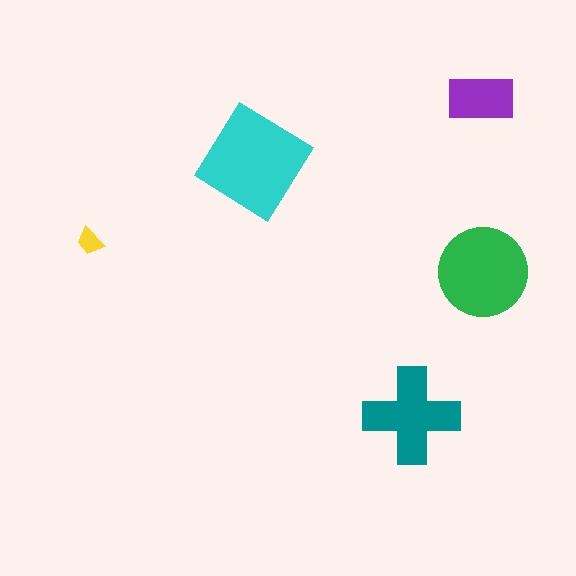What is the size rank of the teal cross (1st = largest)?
3rd.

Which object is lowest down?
The teal cross is bottommost.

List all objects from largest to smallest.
The cyan diamond, the green circle, the teal cross, the purple rectangle, the yellow trapezoid.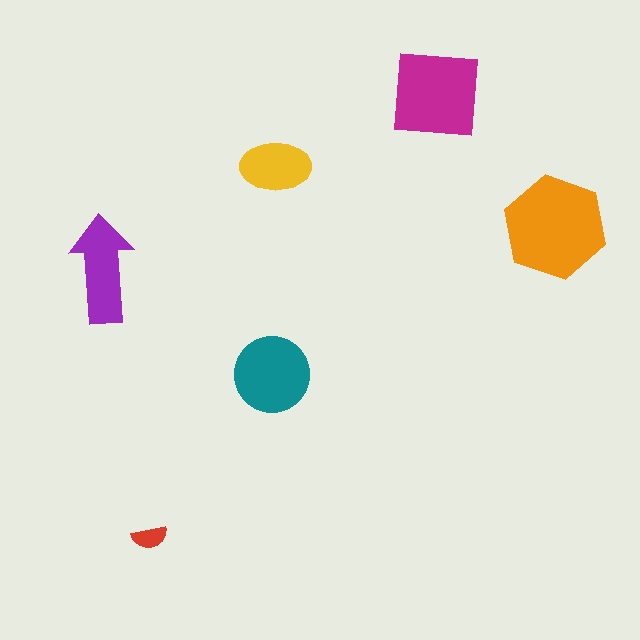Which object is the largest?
The orange hexagon.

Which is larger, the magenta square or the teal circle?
The magenta square.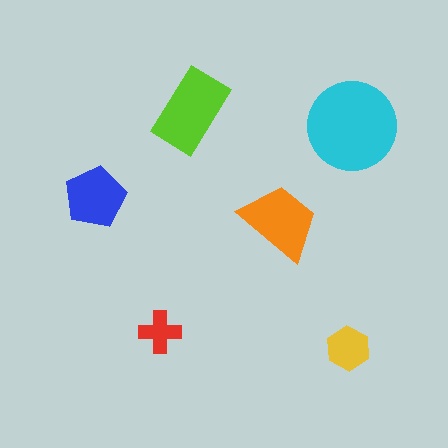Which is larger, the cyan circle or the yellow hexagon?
The cyan circle.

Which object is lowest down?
The yellow hexagon is bottommost.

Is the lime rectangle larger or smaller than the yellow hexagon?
Larger.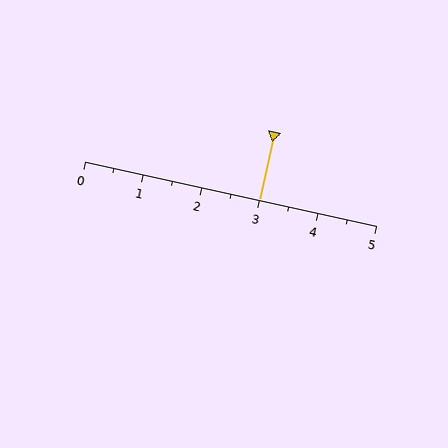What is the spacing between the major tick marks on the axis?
The major ticks are spaced 1 apart.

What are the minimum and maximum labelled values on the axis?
The axis runs from 0 to 5.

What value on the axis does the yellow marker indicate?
The marker indicates approximately 3.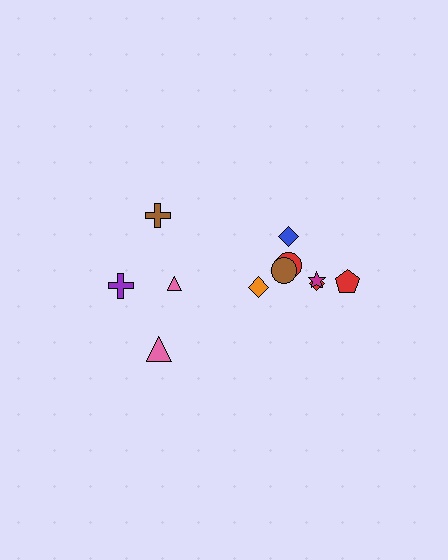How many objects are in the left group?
There are 4 objects.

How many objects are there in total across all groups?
There are 11 objects.